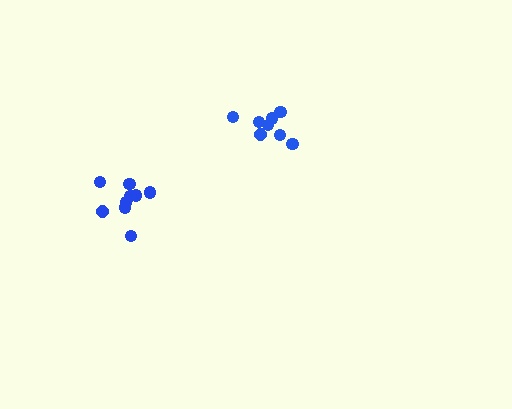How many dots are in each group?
Group 1: 9 dots, Group 2: 8 dots (17 total).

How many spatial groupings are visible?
There are 2 spatial groupings.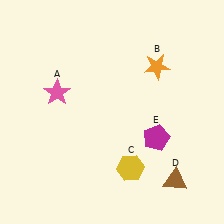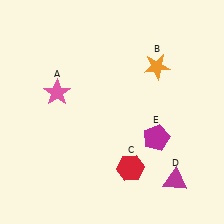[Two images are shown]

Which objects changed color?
C changed from yellow to red. D changed from brown to magenta.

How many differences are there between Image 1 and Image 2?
There are 2 differences between the two images.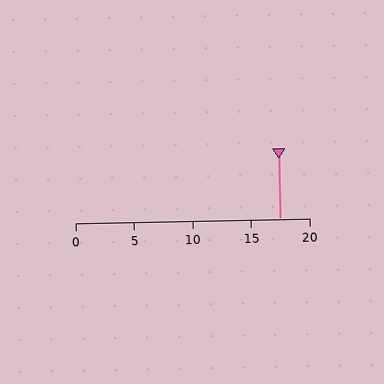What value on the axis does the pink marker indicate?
The marker indicates approximately 17.5.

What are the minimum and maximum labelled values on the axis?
The axis runs from 0 to 20.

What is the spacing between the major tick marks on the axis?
The major ticks are spaced 5 apart.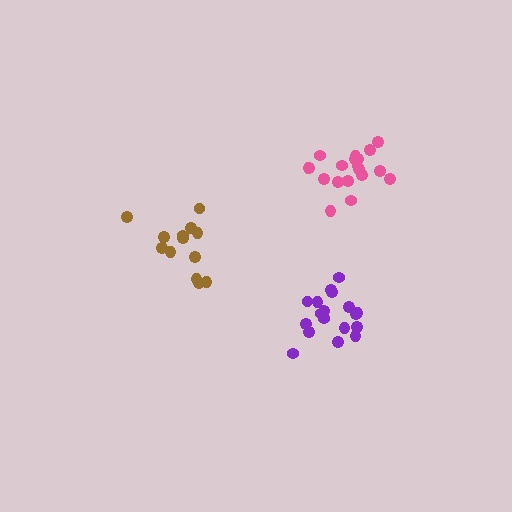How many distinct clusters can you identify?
There are 3 distinct clusters.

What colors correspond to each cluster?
The clusters are colored: brown, purple, pink.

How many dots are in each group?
Group 1: 13 dots, Group 2: 18 dots, Group 3: 19 dots (50 total).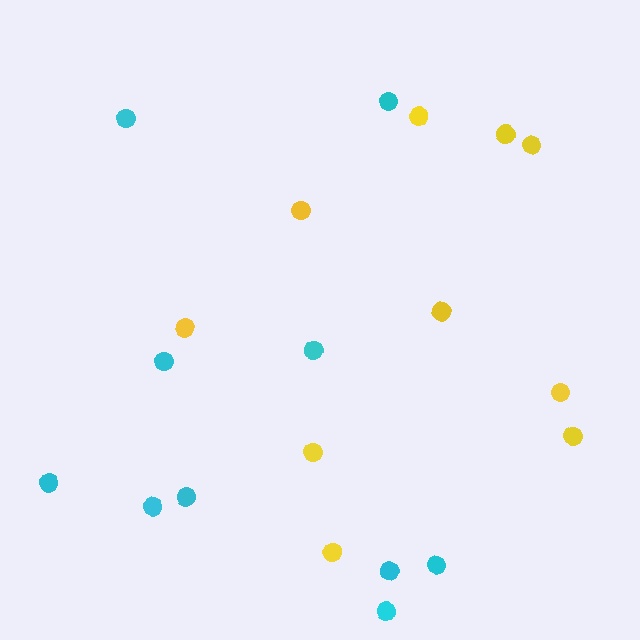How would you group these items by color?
There are 2 groups: one group of cyan circles (10) and one group of yellow circles (10).